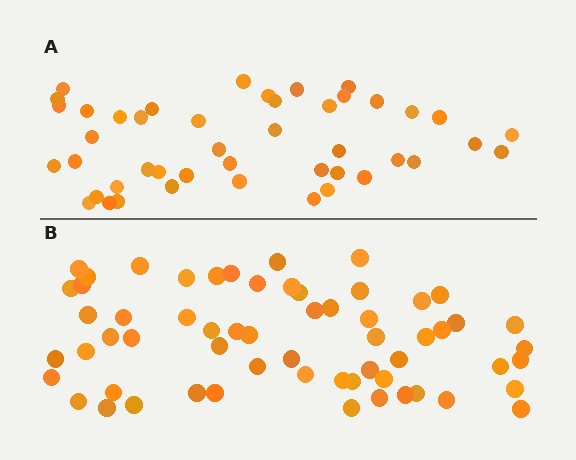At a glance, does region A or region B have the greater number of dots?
Region B (the bottom region) has more dots.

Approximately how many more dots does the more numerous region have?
Region B has approximately 15 more dots than region A.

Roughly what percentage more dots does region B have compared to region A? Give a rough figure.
About 35% more.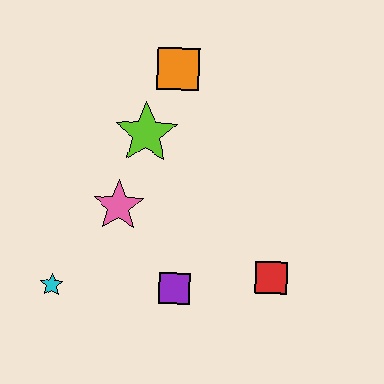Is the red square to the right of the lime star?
Yes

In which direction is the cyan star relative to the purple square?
The cyan star is to the left of the purple square.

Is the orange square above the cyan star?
Yes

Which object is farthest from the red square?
The orange square is farthest from the red square.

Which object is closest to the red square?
The purple square is closest to the red square.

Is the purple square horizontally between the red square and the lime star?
Yes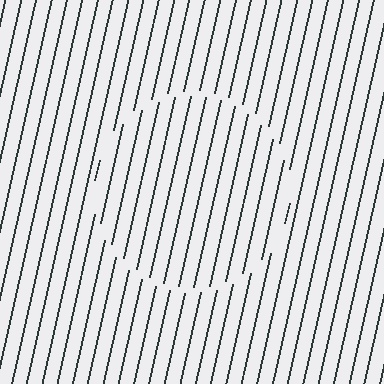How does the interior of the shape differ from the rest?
The interior of the shape contains the same grating, shifted by half a period — the contour is defined by the phase discontinuity where line-ends from the inner and outer gratings abut.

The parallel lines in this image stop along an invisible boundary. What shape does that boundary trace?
An illusory circle. The interior of the shape contains the same grating, shifted by half a period — the contour is defined by the phase discontinuity where line-ends from the inner and outer gratings abut.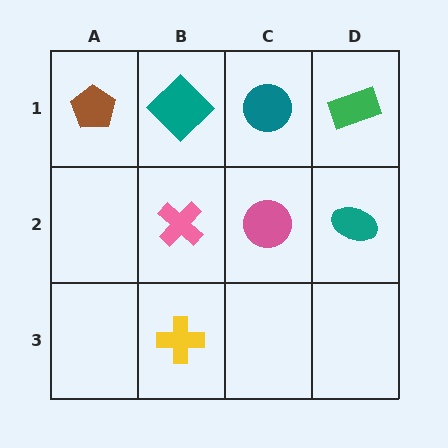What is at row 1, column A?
A brown pentagon.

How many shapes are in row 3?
1 shape.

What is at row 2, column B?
A pink cross.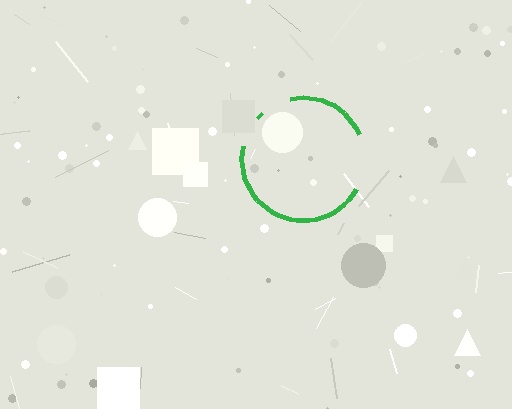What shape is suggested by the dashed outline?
The dashed outline suggests a circle.